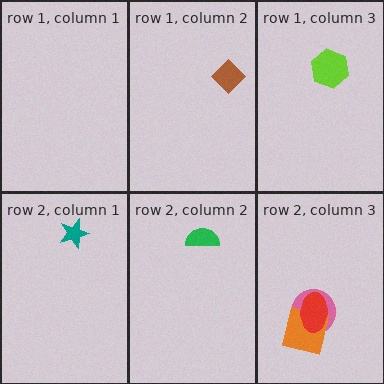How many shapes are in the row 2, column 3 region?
3.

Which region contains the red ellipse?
The row 2, column 3 region.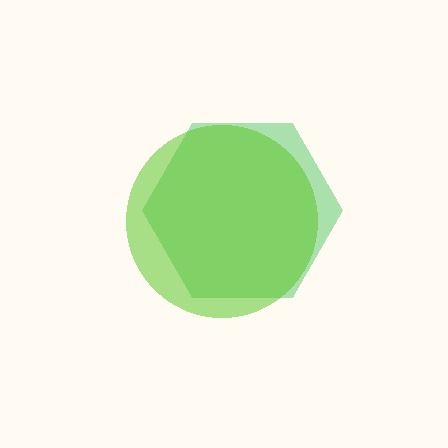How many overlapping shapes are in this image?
There are 2 overlapping shapes in the image.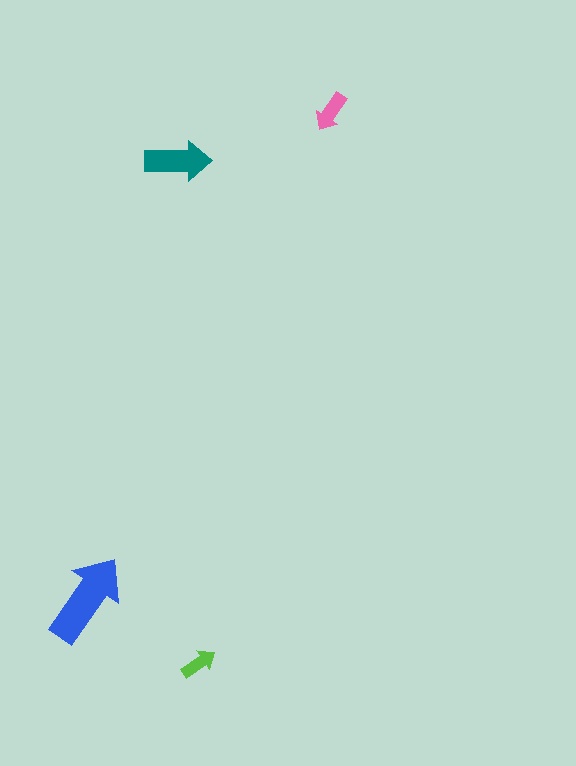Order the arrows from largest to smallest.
the blue one, the teal one, the pink one, the lime one.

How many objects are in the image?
There are 4 objects in the image.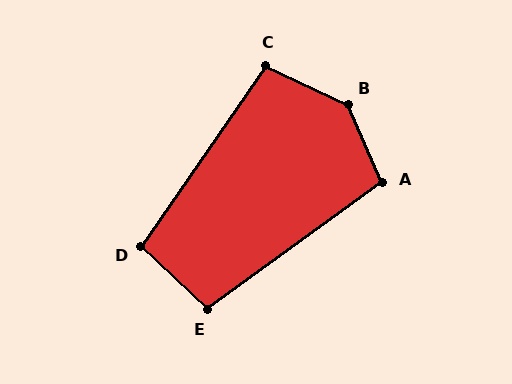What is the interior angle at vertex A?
Approximately 102 degrees (obtuse).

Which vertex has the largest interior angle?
B, at approximately 139 degrees.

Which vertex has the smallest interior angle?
D, at approximately 99 degrees.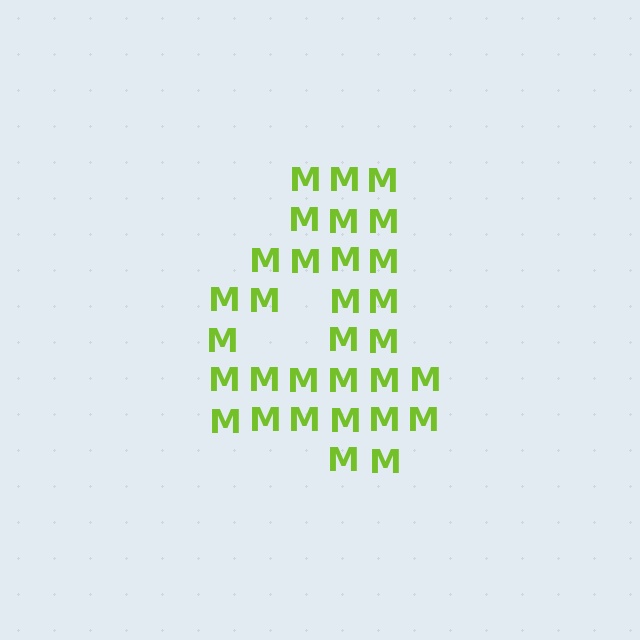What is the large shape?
The large shape is the digit 4.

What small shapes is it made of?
It is made of small letter M's.